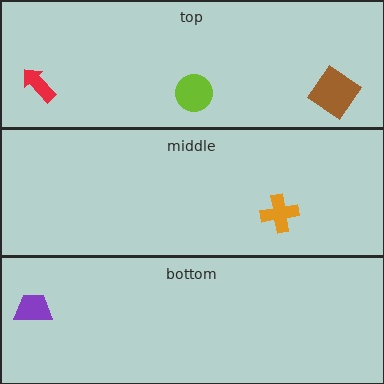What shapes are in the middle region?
The orange cross.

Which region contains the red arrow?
The top region.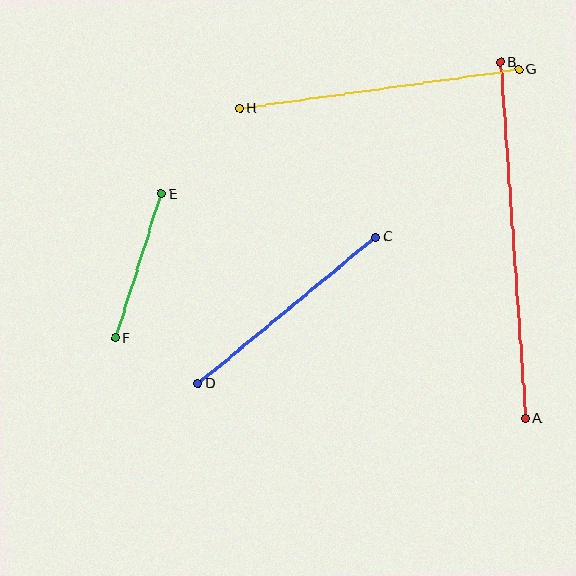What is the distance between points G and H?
The distance is approximately 282 pixels.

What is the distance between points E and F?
The distance is approximately 151 pixels.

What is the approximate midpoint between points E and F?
The midpoint is at approximately (138, 266) pixels.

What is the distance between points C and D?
The distance is approximately 230 pixels.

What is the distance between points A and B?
The distance is approximately 357 pixels.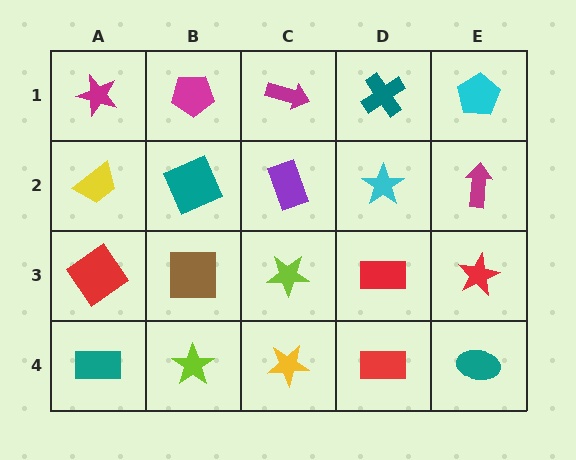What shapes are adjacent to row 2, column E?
A cyan pentagon (row 1, column E), a red star (row 3, column E), a cyan star (row 2, column D).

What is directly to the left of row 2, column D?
A purple rectangle.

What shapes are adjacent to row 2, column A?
A magenta star (row 1, column A), a red diamond (row 3, column A), a teal square (row 2, column B).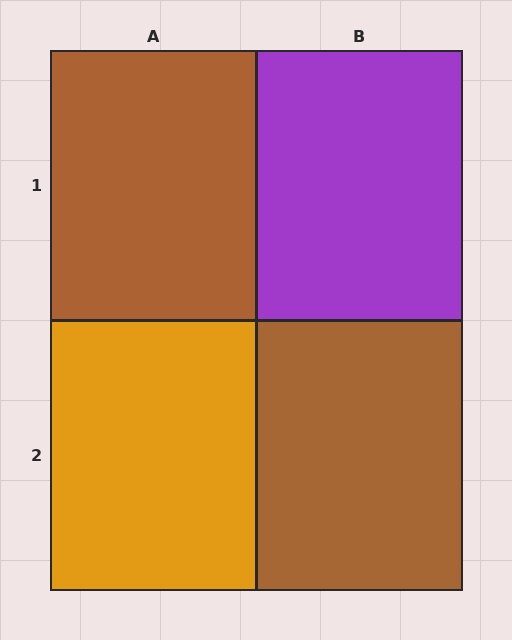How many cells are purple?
1 cell is purple.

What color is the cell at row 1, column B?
Purple.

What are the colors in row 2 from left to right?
Orange, brown.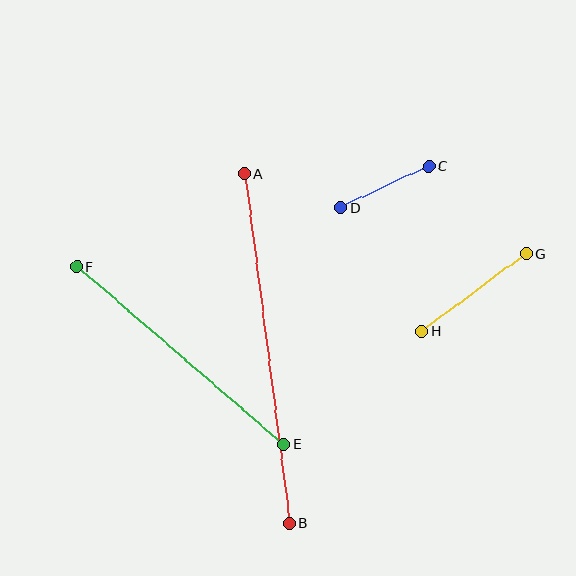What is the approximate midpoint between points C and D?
The midpoint is at approximately (385, 187) pixels.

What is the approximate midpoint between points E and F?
The midpoint is at approximately (180, 355) pixels.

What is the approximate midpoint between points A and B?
The midpoint is at approximately (267, 348) pixels.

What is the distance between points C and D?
The distance is approximately 98 pixels.